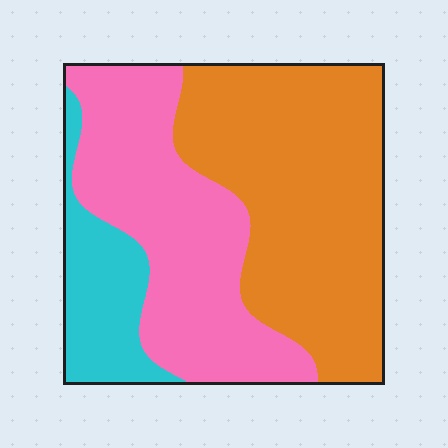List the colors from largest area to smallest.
From largest to smallest: orange, pink, cyan.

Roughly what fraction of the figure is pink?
Pink takes up between a quarter and a half of the figure.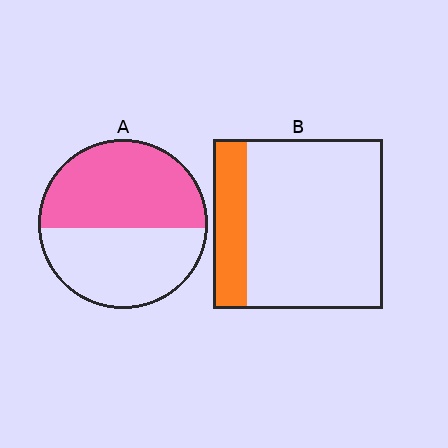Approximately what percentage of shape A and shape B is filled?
A is approximately 55% and B is approximately 20%.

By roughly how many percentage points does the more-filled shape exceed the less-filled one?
By roughly 35 percentage points (A over B).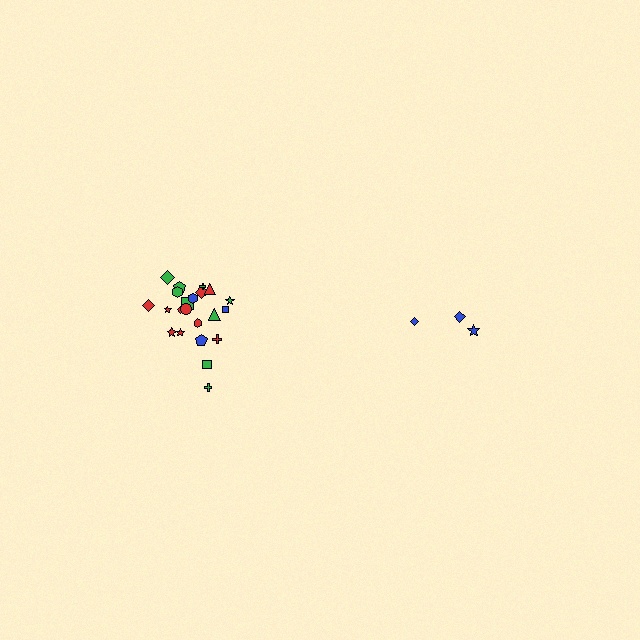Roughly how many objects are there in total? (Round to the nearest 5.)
Roughly 25 objects in total.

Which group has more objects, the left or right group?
The left group.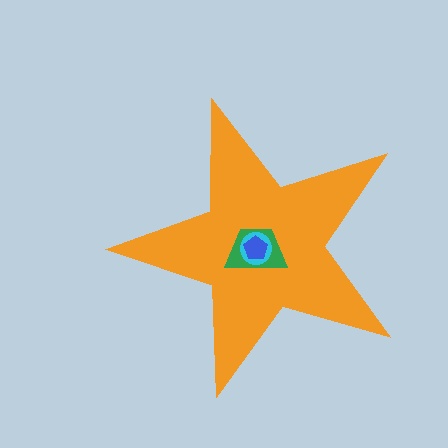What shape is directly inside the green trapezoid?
The cyan circle.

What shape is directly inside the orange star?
The green trapezoid.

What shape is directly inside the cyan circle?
The blue pentagon.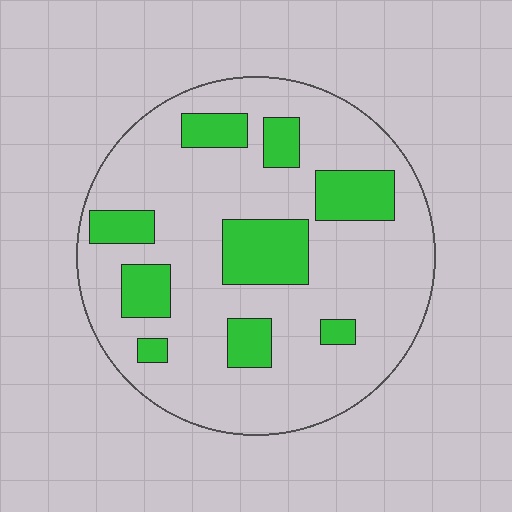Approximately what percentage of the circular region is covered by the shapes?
Approximately 25%.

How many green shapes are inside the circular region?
9.